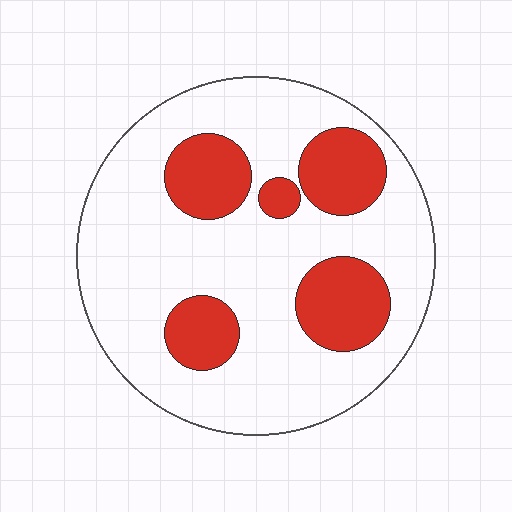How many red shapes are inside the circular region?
5.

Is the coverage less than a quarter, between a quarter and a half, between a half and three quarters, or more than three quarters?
Less than a quarter.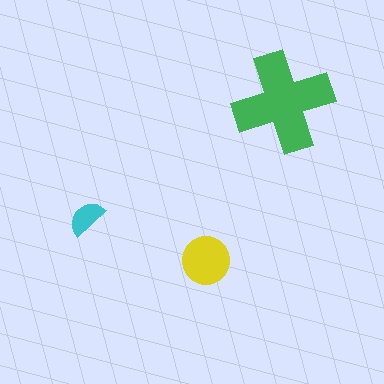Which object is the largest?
The green cross.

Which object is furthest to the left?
The cyan semicircle is leftmost.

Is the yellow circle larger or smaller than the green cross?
Smaller.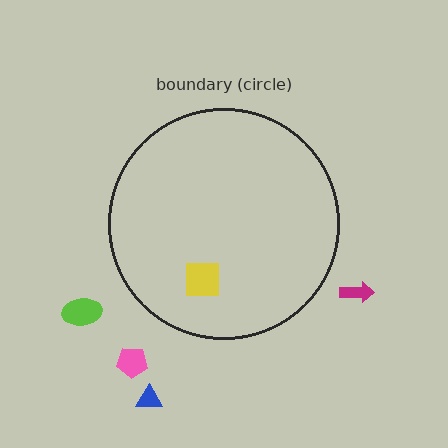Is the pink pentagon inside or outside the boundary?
Outside.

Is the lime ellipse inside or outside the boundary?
Outside.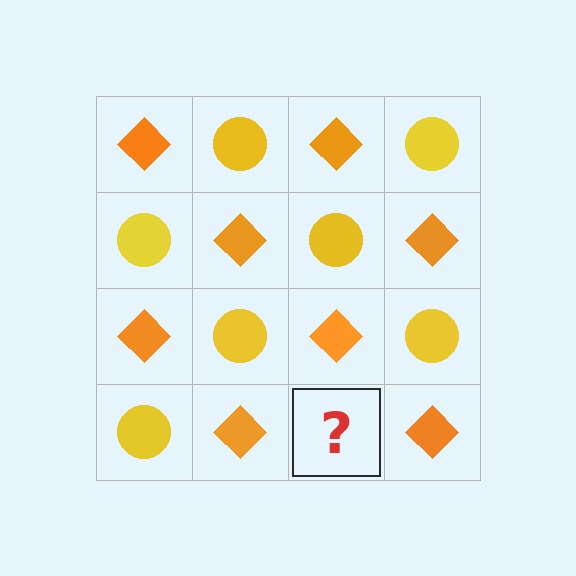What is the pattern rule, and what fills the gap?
The rule is that it alternates orange diamond and yellow circle in a checkerboard pattern. The gap should be filled with a yellow circle.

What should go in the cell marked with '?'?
The missing cell should contain a yellow circle.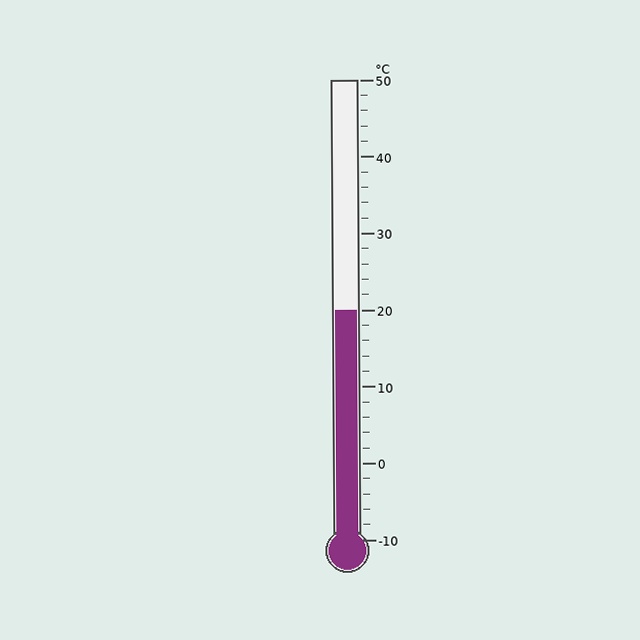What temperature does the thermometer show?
The thermometer shows approximately 20°C.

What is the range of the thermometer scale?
The thermometer scale ranges from -10°C to 50°C.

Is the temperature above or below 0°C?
The temperature is above 0°C.